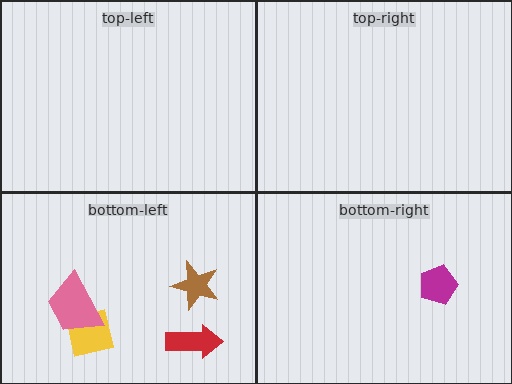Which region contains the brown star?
The bottom-left region.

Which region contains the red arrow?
The bottom-left region.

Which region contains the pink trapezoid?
The bottom-left region.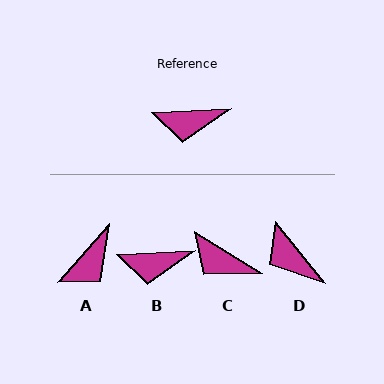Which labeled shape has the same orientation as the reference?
B.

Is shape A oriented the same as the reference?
No, it is off by about 46 degrees.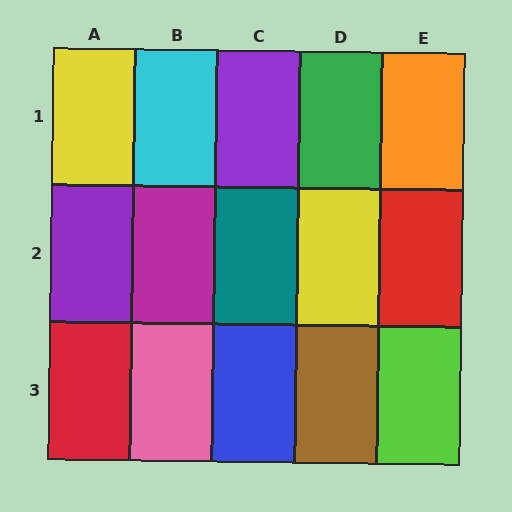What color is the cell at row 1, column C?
Purple.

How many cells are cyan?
1 cell is cyan.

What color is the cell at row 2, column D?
Yellow.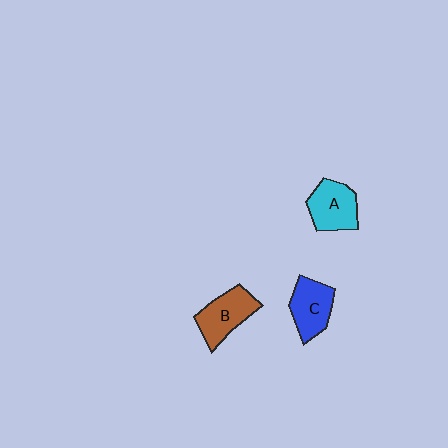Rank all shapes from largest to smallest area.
From largest to smallest: B (brown), A (cyan), C (blue).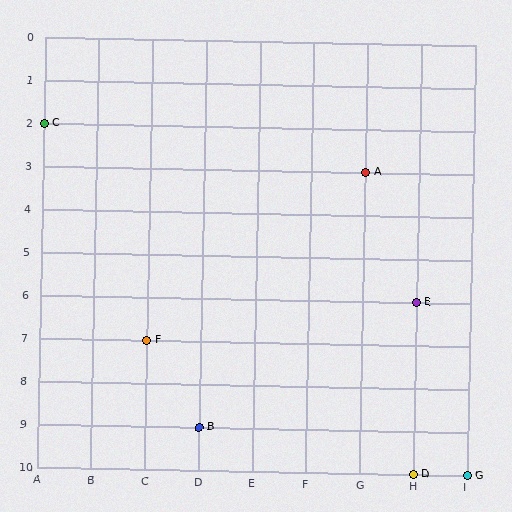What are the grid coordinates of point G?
Point G is at grid coordinates (I, 10).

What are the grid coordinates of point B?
Point B is at grid coordinates (D, 9).